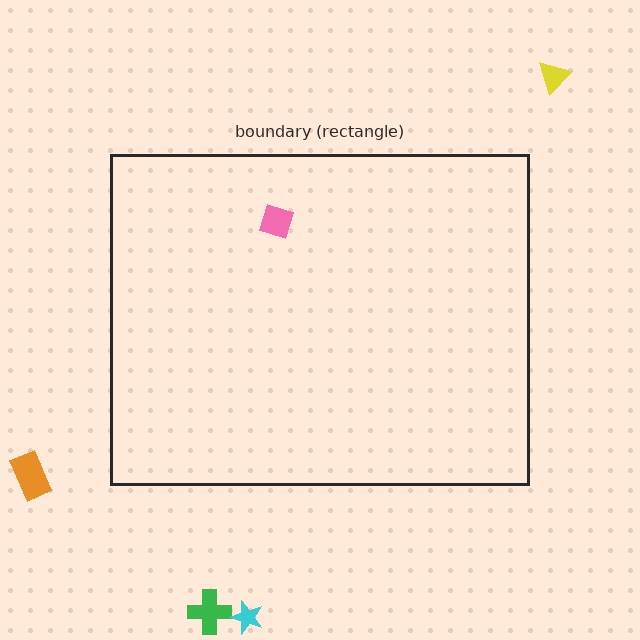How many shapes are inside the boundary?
1 inside, 4 outside.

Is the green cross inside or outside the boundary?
Outside.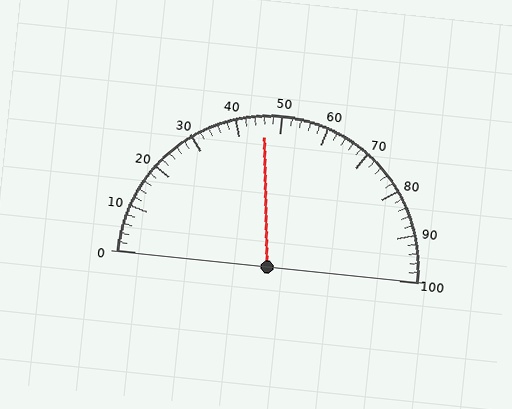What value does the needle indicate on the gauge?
The needle indicates approximately 46.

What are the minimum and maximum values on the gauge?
The gauge ranges from 0 to 100.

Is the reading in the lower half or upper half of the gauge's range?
The reading is in the lower half of the range (0 to 100).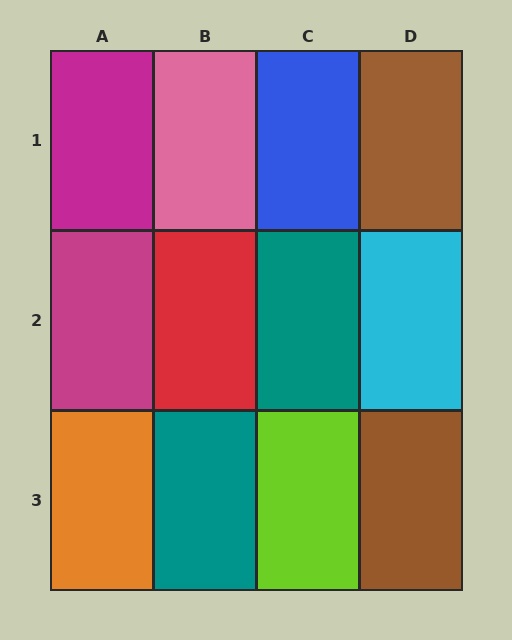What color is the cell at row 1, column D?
Brown.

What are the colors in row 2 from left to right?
Magenta, red, teal, cyan.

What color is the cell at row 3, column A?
Orange.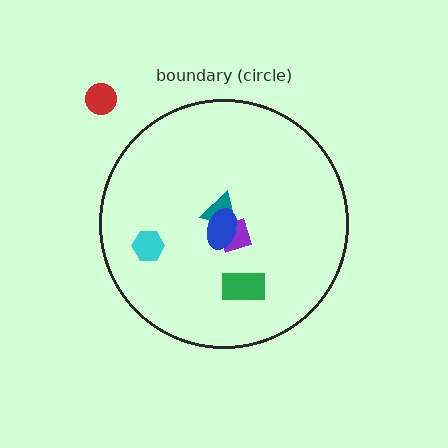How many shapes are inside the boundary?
5 inside, 1 outside.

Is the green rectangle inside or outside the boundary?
Inside.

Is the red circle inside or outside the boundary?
Outside.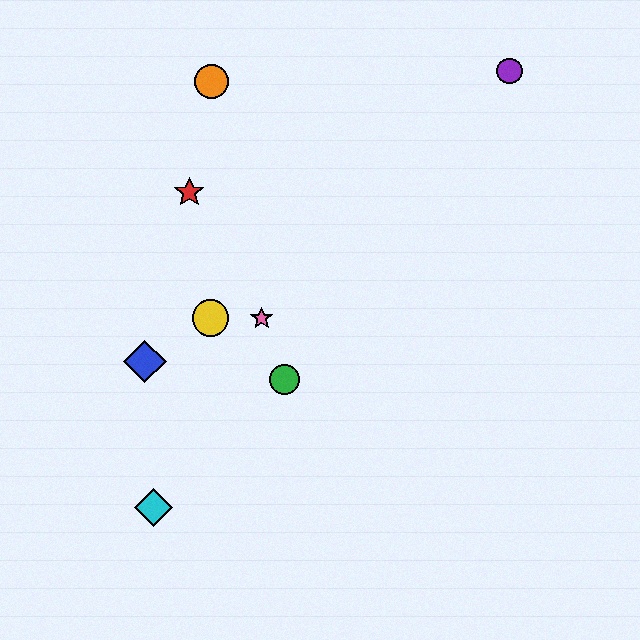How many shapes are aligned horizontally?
2 shapes (the yellow circle, the pink star) are aligned horizontally.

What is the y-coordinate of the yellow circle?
The yellow circle is at y≈318.